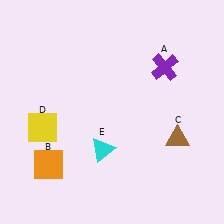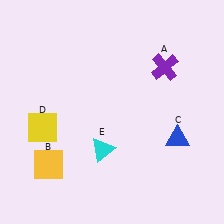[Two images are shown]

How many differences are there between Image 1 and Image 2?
There are 2 differences between the two images.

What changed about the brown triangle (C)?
In Image 1, C is brown. In Image 2, it changed to blue.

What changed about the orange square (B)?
In Image 1, B is orange. In Image 2, it changed to yellow.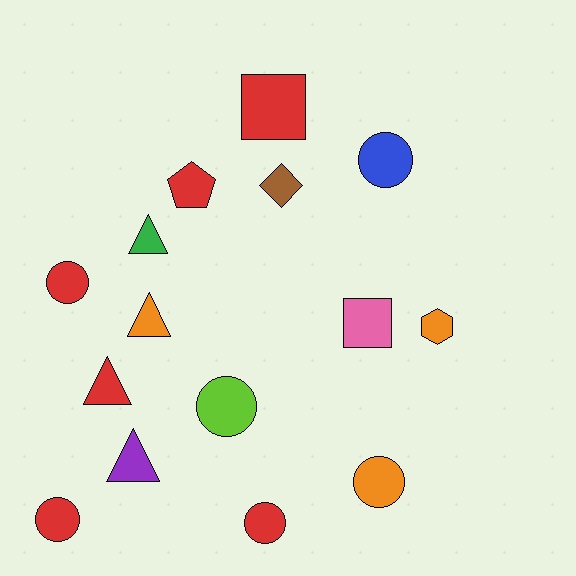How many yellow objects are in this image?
There are no yellow objects.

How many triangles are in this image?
There are 4 triangles.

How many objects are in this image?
There are 15 objects.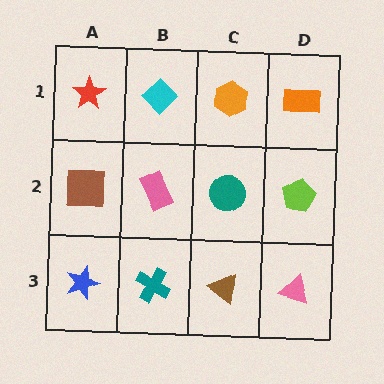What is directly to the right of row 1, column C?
An orange rectangle.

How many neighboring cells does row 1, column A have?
2.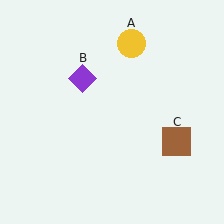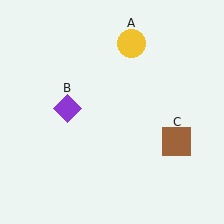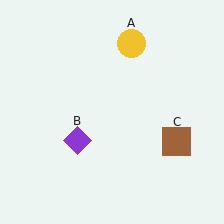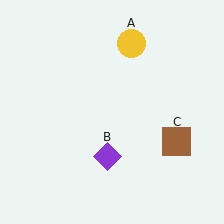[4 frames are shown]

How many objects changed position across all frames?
1 object changed position: purple diamond (object B).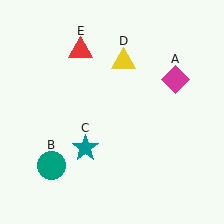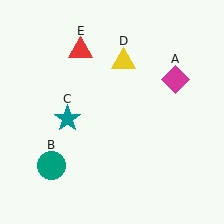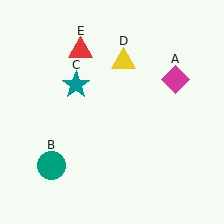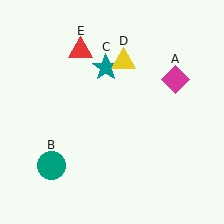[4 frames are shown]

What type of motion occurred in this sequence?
The teal star (object C) rotated clockwise around the center of the scene.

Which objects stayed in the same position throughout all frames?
Magenta diamond (object A) and teal circle (object B) and yellow triangle (object D) and red triangle (object E) remained stationary.